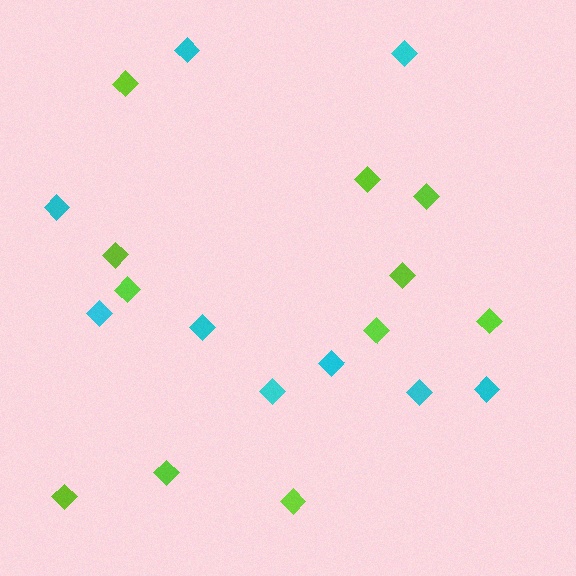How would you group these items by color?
There are 2 groups: one group of cyan diamonds (9) and one group of lime diamonds (11).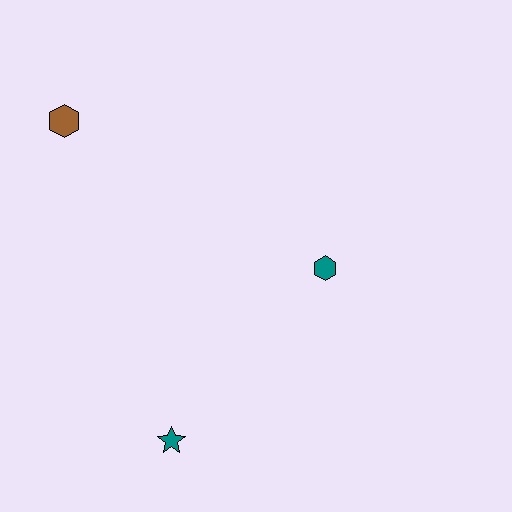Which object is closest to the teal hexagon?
The teal star is closest to the teal hexagon.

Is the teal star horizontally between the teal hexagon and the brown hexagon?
Yes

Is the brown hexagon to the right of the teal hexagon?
No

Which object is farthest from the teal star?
The brown hexagon is farthest from the teal star.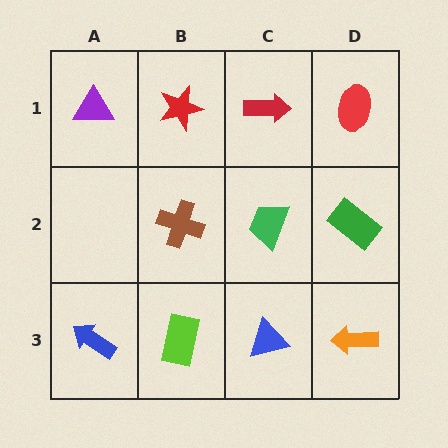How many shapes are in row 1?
4 shapes.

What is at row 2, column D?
A green rectangle.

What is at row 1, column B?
A red star.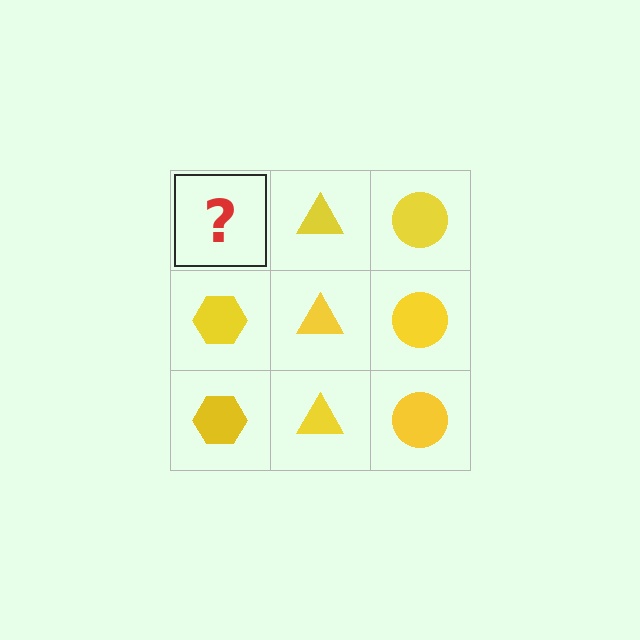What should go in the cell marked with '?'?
The missing cell should contain a yellow hexagon.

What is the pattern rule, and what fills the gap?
The rule is that each column has a consistent shape. The gap should be filled with a yellow hexagon.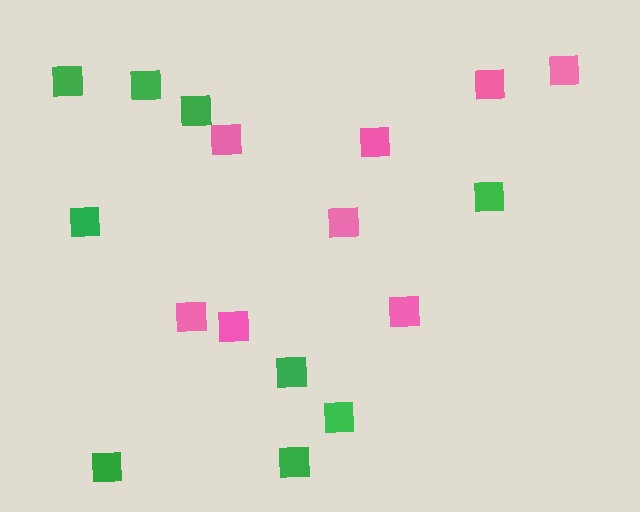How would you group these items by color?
There are 2 groups: one group of pink squares (8) and one group of green squares (9).